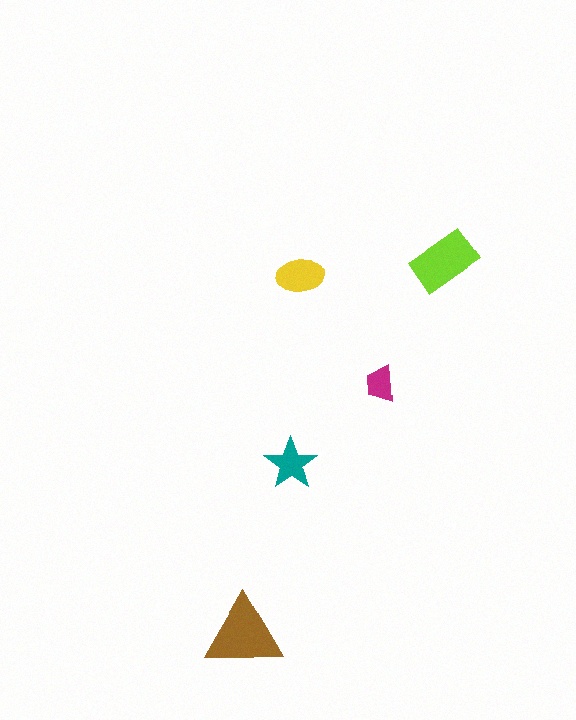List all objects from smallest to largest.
The magenta trapezoid, the teal star, the yellow ellipse, the lime rectangle, the brown triangle.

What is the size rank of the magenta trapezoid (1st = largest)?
5th.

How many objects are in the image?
There are 5 objects in the image.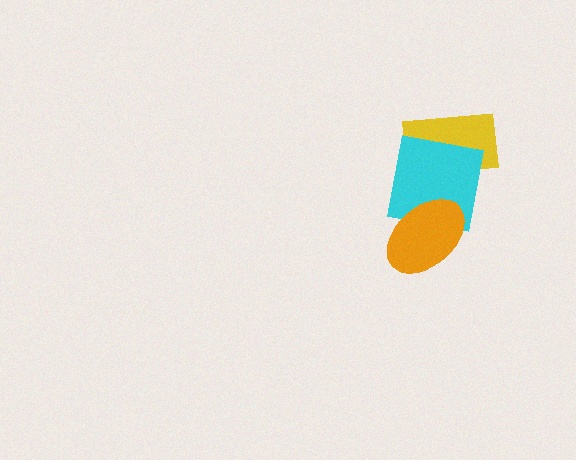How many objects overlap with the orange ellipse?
1 object overlaps with the orange ellipse.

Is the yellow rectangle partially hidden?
Yes, it is partially covered by another shape.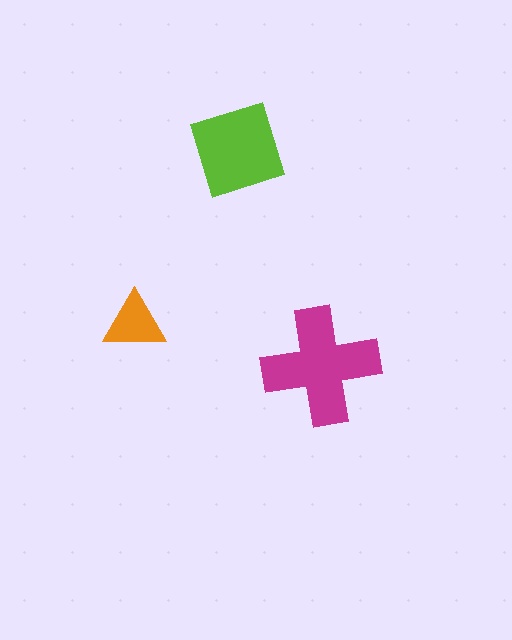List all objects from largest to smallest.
The magenta cross, the lime diamond, the orange triangle.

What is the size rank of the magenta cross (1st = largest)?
1st.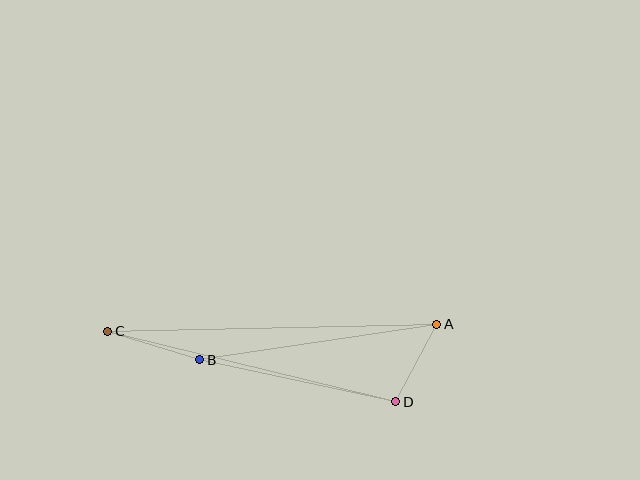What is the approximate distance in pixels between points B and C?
The distance between B and C is approximately 96 pixels.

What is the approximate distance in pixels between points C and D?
The distance between C and D is approximately 296 pixels.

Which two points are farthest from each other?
Points A and C are farthest from each other.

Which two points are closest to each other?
Points A and D are closest to each other.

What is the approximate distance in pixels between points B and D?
The distance between B and D is approximately 201 pixels.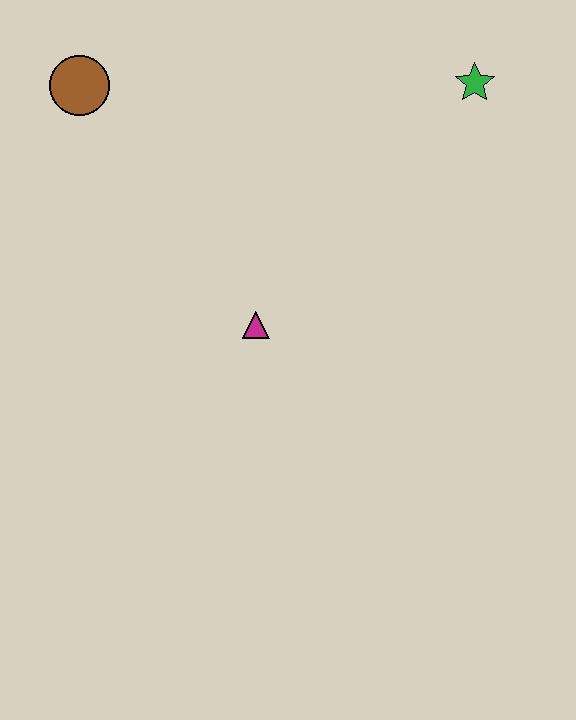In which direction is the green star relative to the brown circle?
The green star is to the right of the brown circle.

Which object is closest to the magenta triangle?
The brown circle is closest to the magenta triangle.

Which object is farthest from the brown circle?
The green star is farthest from the brown circle.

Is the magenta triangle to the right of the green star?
No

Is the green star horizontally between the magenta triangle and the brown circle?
No